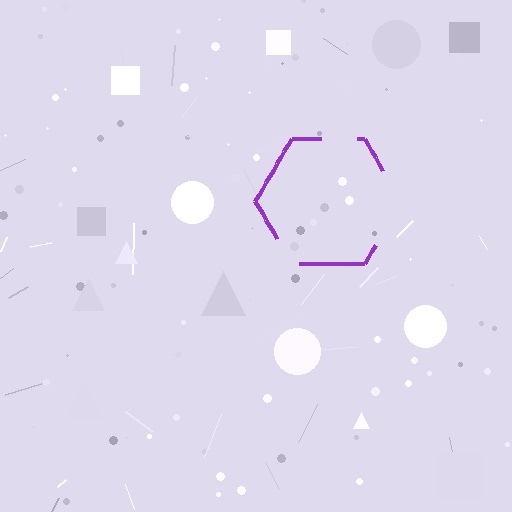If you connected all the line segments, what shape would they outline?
They would outline a hexagon.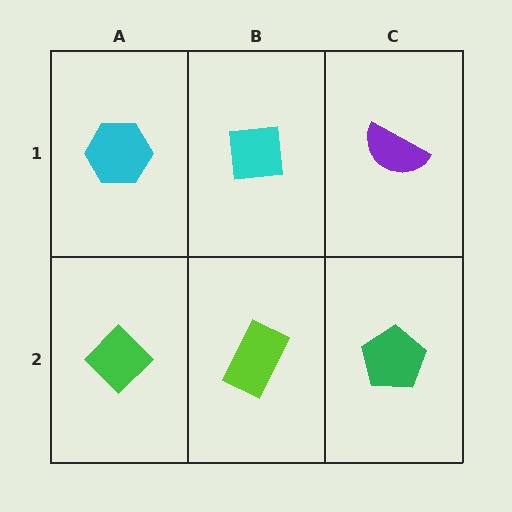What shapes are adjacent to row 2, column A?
A cyan hexagon (row 1, column A), a lime rectangle (row 2, column B).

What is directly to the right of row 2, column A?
A lime rectangle.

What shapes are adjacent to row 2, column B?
A cyan square (row 1, column B), a green diamond (row 2, column A), a green pentagon (row 2, column C).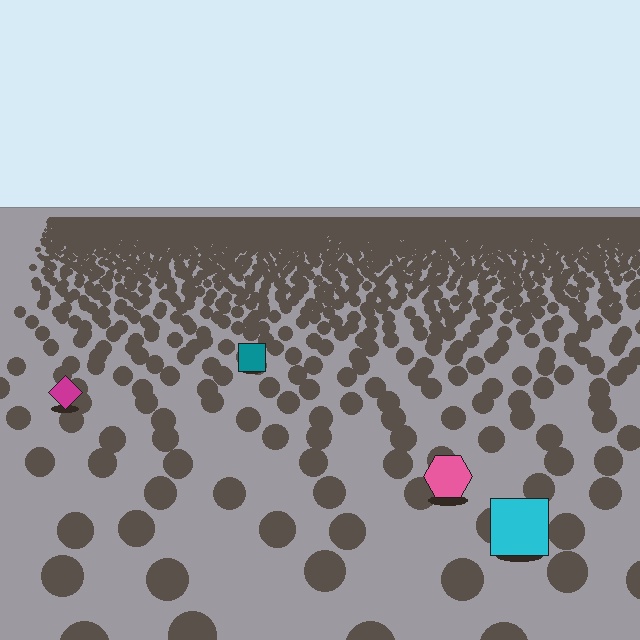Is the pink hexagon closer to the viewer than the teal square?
Yes. The pink hexagon is closer — you can tell from the texture gradient: the ground texture is coarser near it.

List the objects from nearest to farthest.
From nearest to farthest: the cyan square, the pink hexagon, the magenta diamond, the teal square.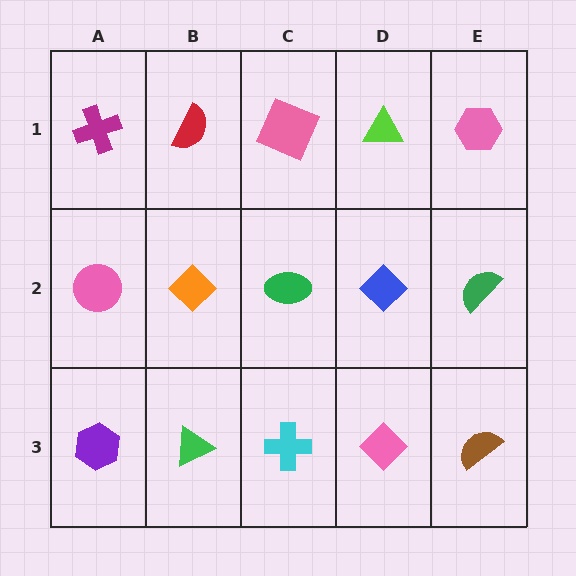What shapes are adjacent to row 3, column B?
An orange diamond (row 2, column B), a purple hexagon (row 3, column A), a cyan cross (row 3, column C).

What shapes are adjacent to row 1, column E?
A green semicircle (row 2, column E), a lime triangle (row 1, column D).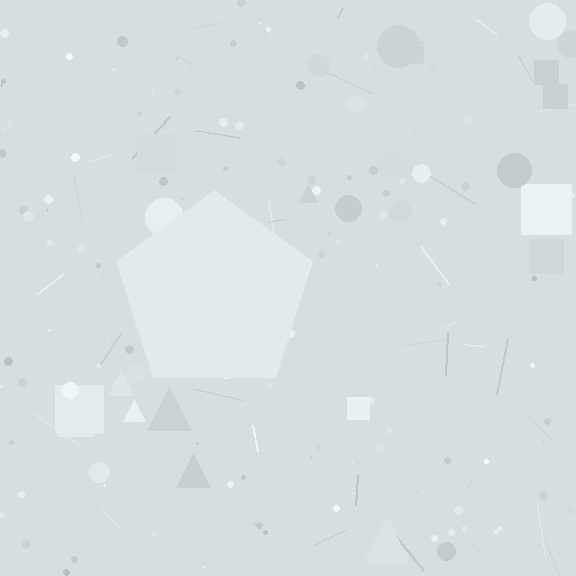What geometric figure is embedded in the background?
A pentagon is embedded in the background.